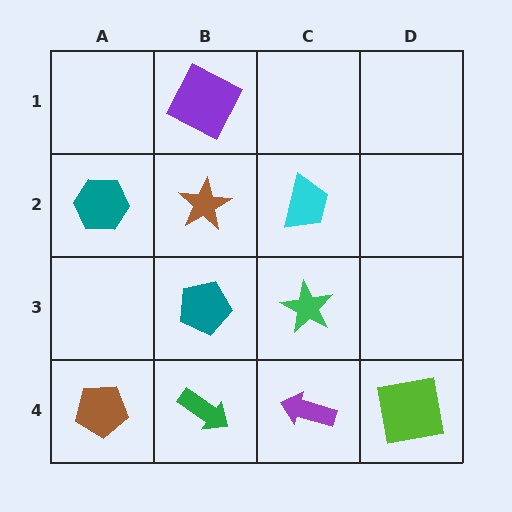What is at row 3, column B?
A teal pentagon.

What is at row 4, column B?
A green arrow.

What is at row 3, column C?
A green star.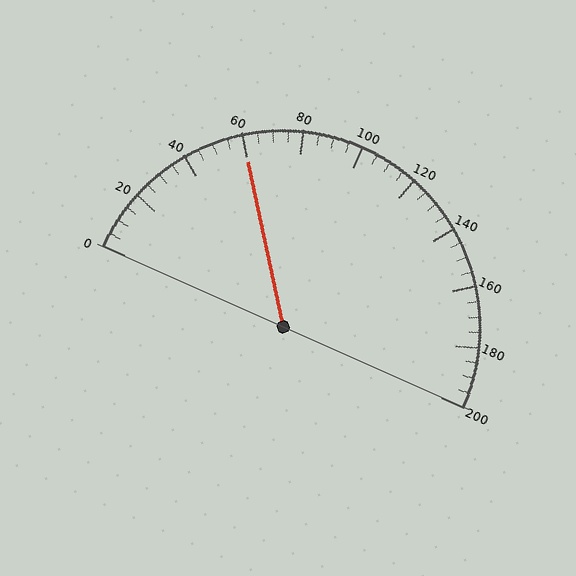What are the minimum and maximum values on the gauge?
The gauge ranges from 0 to 200.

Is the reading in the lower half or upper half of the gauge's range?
The reading is in the lower half of the range (0 to 200).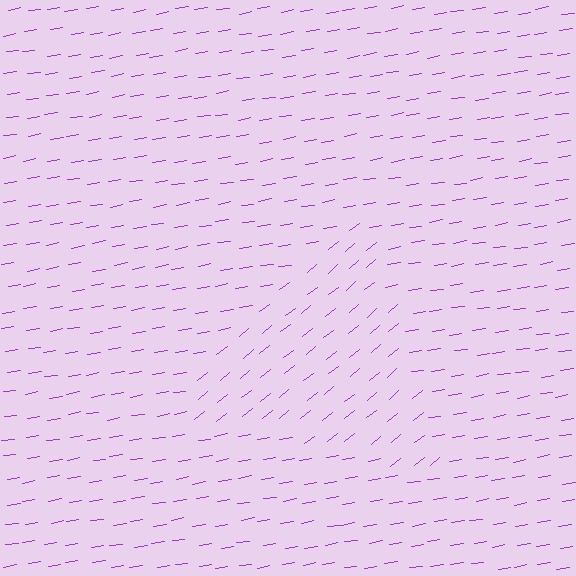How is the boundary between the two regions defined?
The boundary is defined purely by a change in line orientation (approximately 30 degrees difference). All lines are the same color and thickness.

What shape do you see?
I see a triangle.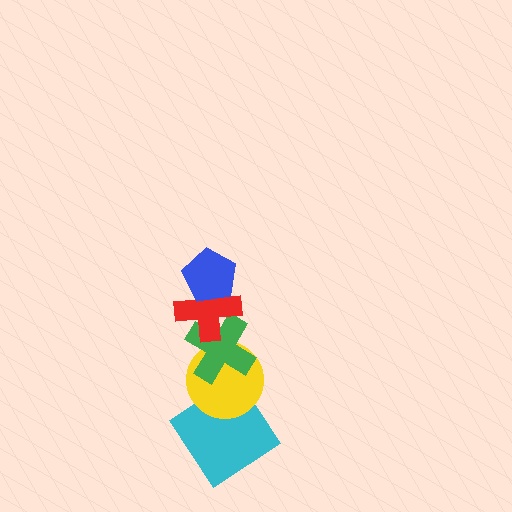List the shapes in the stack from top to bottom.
From top to bottom: the blue pentagon, the red cross, the green cross, the yellow circle, the cyan diamond.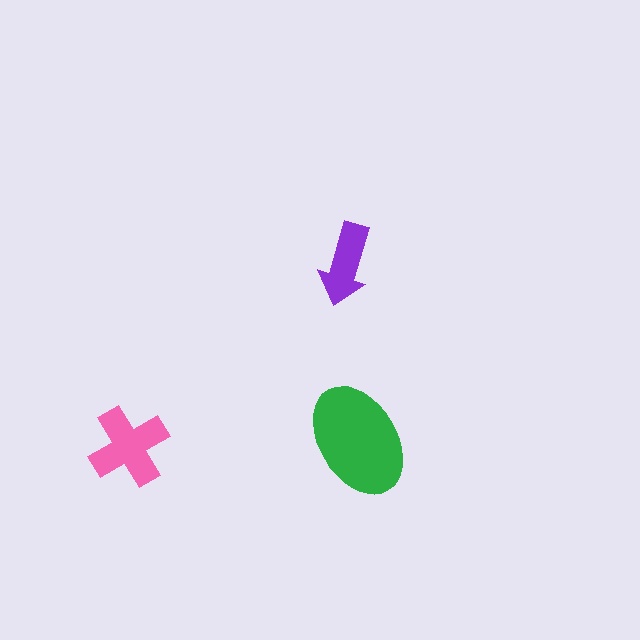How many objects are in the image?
There are 3 objects in the image.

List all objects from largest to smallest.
The green ellipse, the pink cross, the purple arrow.